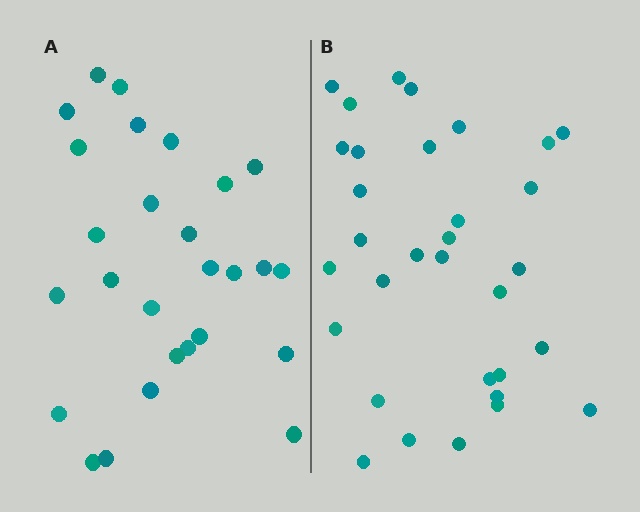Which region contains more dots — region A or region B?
Region B (the right region) has more dots.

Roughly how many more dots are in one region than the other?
Region B has about 5 more dots than region A.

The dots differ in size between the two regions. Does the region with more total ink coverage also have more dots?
No. Region A has more total ink coverage because its dots are larger, but region B actually contains more individual dots. Total area can be misleading — the number of items is what matters here.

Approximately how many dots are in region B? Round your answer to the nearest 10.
About 30 dots. (The exact count is 32, which rounds to 30.)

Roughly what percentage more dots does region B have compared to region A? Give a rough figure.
About 20% more.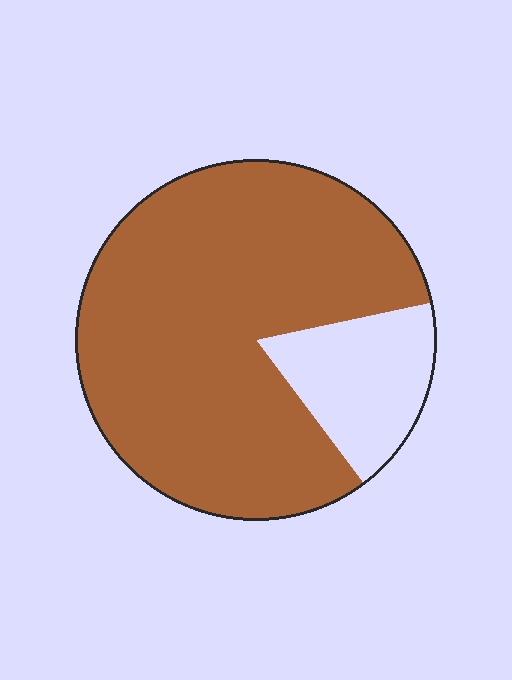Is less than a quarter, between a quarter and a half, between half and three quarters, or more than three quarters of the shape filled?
More than three quarters.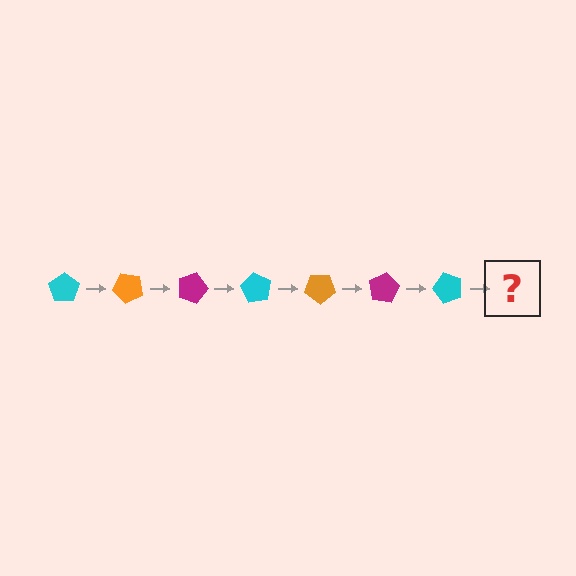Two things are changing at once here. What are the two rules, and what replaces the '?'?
The two rules are that it rotates 45 degrees each step and the color cycles through cyan, orange, and magenta. The '?' should be an orange pentagon, rotated 315 degrees from the start.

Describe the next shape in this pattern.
It should be an orange pentagon, rotated 315 degrees from the start.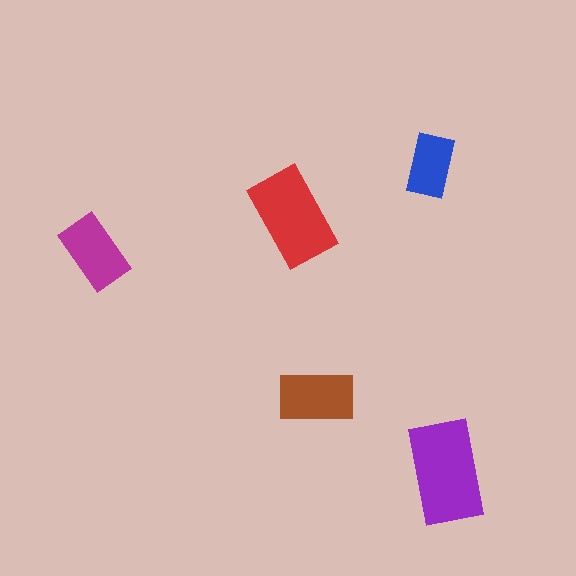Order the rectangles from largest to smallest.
the purple one, the red one, the brown one, the magenta one, the blue one.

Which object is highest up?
The blue rectangle is topmost.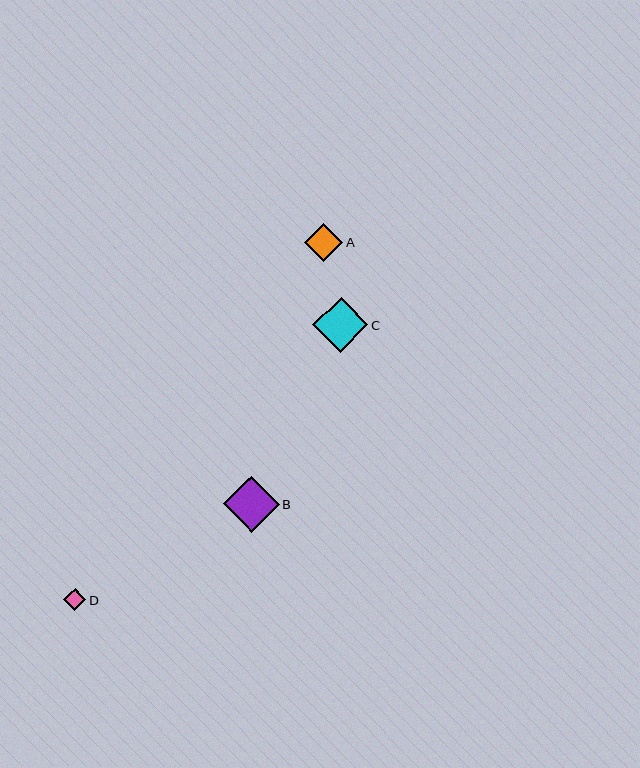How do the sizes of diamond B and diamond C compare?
Diamond B and diamond C are approximately the same size.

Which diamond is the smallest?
Diamond D is the smallest with a size of approximately 22 pixels.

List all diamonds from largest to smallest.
From largest to smallest: B, C, A, D.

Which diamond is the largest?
Diamond B is the largest with a size of approximately 55 pixels.